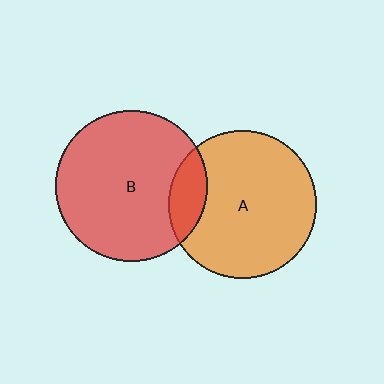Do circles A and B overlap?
Yes.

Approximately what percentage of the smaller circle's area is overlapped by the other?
Approximately 15%.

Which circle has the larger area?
Circle B (red).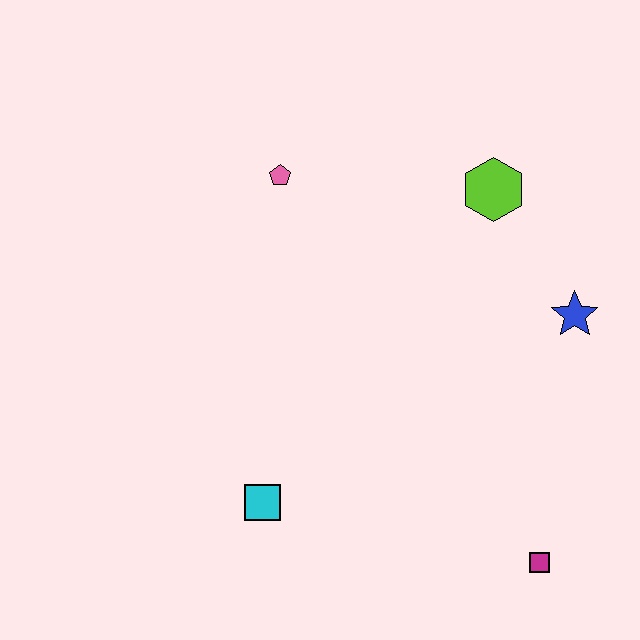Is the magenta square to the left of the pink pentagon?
No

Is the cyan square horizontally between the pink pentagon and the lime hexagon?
No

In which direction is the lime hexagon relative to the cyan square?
The lime hexagon is above the cyan square.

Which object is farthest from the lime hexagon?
The cyan square is farthest from the lime hexagon.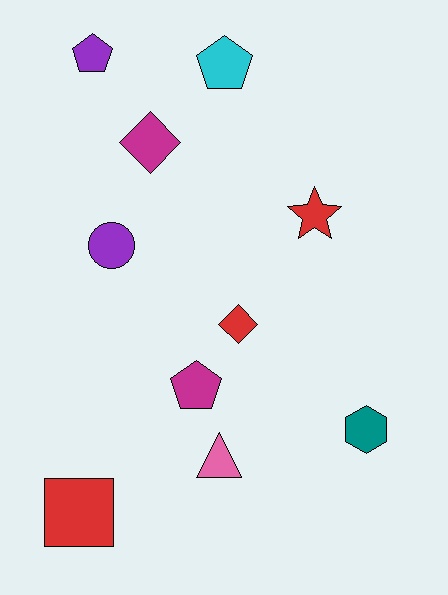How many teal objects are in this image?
There is 1 teal object.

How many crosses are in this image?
There are no crosses.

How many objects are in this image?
There are 10 objects.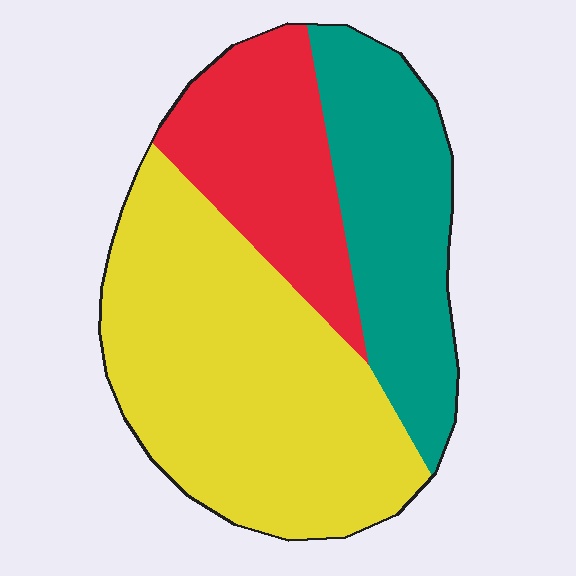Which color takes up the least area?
Red, at roughly 25%.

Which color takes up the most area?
Yellow, at roughly 50%.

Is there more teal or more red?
Teal.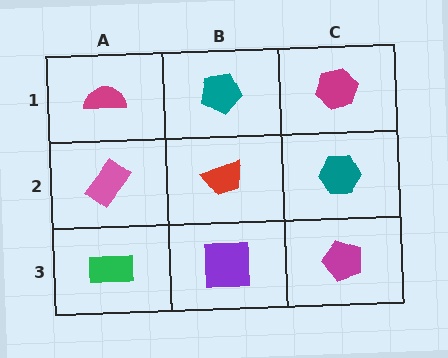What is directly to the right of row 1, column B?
A magenta hexagon.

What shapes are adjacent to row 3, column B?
A red trapezoid (row 2, column B), a green rectangle (row 3, column A), a magenta pentagon (row 3, column C).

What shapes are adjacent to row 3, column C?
A teal hexagon (row 2, column C), a purple square (row 3, column B).